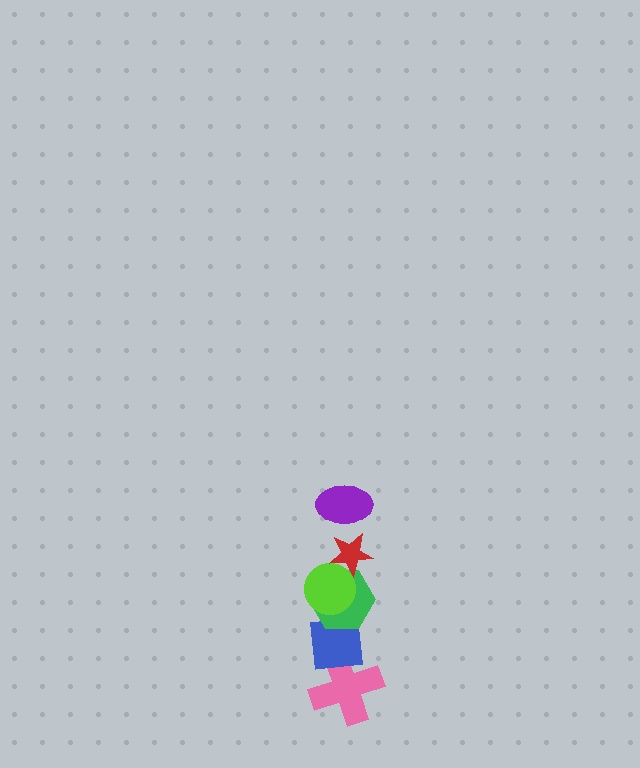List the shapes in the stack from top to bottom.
From top to bottom: the purple ellipse, the red star, the lime circle, the green hexagon, the blue square, the pink cross.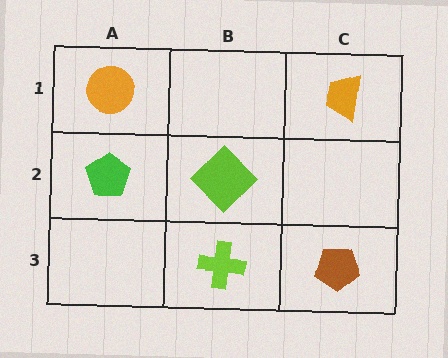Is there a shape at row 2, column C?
No, that cell is empty.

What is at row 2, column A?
A green pentagon.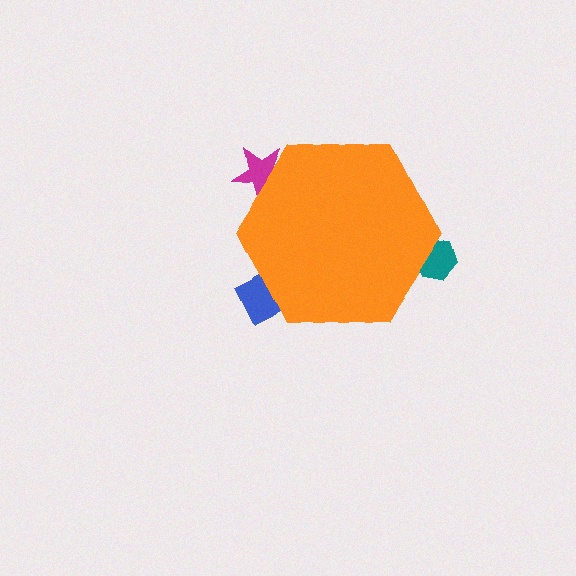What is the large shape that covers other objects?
An orange hexagon.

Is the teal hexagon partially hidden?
Yes, the teal hexagon is partially hidden behind the orange hexagon.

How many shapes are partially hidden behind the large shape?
3 shapes are partially hidden.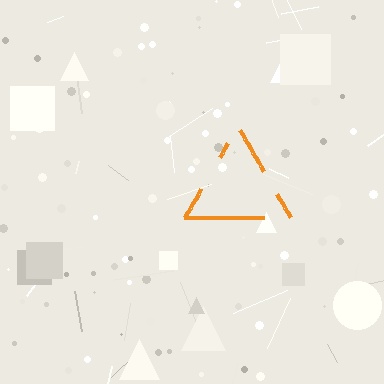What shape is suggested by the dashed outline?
The dashed outline suggests a triangle.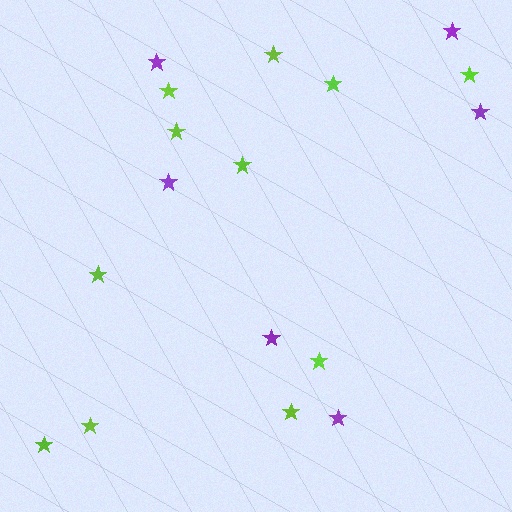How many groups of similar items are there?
There are 2 groups: one group of lime stars (11) and one group of purple stars (6).